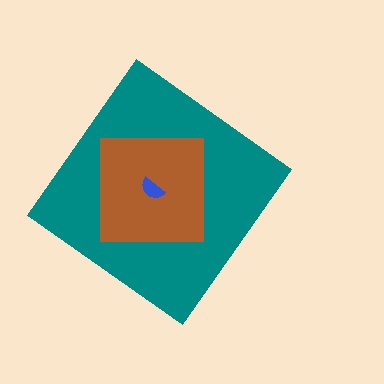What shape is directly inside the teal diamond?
The brown square.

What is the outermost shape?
The teal diamond.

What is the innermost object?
The blue semicircle.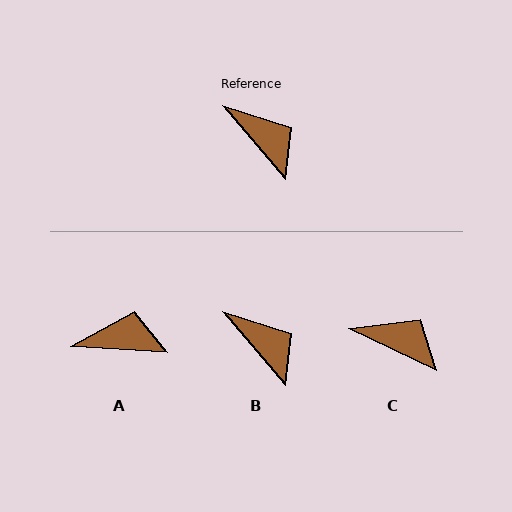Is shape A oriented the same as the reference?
No, it is off by about 45 degrees.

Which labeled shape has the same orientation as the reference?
B.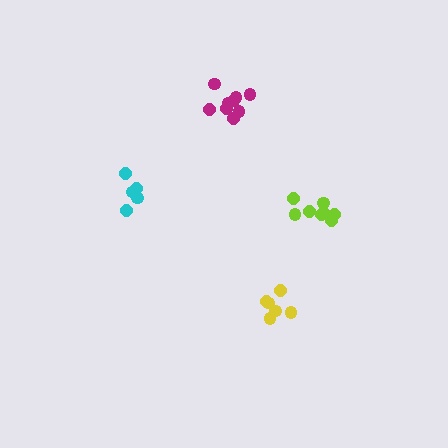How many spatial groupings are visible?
There are 4 spatial groupings.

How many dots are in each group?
Group 1: 6 dots, Group 2: 9 dots, Group 3: 5 dots, Group 4: 8 dots (28 total).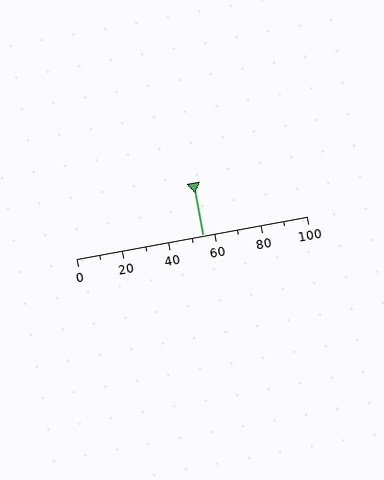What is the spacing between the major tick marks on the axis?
The major ticks are spaced 20 apart.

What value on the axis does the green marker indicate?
The marker indicates approximately 55.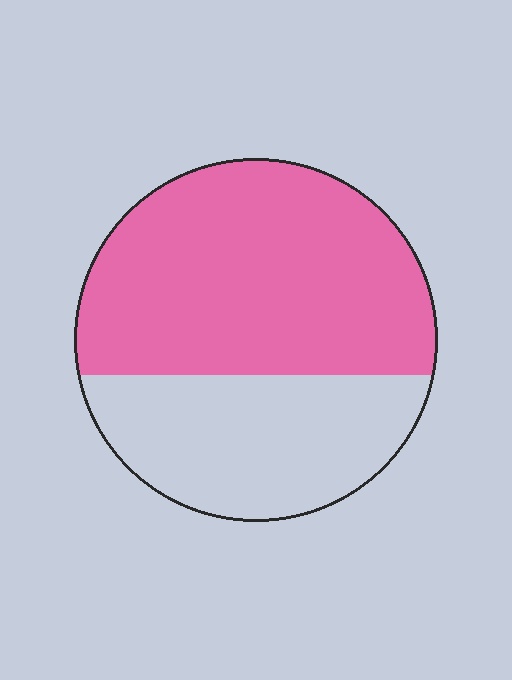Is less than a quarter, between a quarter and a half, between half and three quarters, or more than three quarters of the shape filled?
Between half and three quarters.